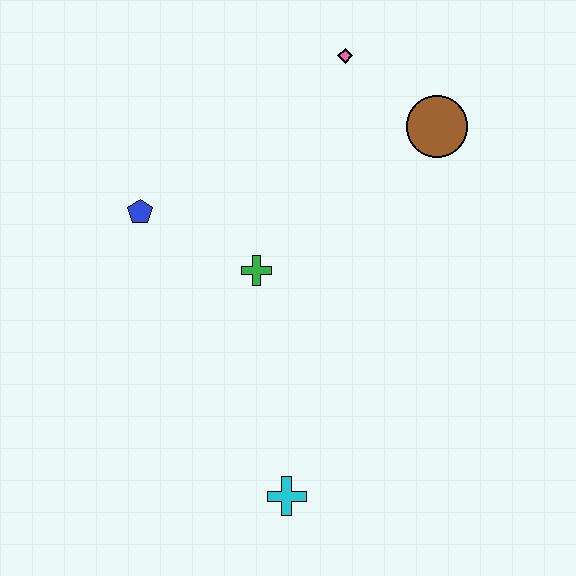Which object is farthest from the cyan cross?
The pink diamond is farthest from the cyan cross.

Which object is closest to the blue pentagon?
The green cross is closest to the blue pentagon.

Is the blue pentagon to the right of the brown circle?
No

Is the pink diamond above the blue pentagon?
Yes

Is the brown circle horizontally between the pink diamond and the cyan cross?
No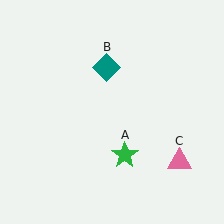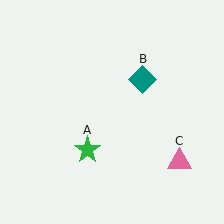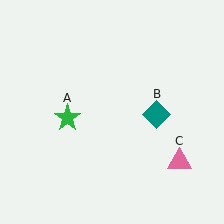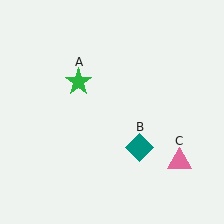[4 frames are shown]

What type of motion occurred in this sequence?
The green star (object A), teal diamond (object B) rotated clockwise around the center of the scene.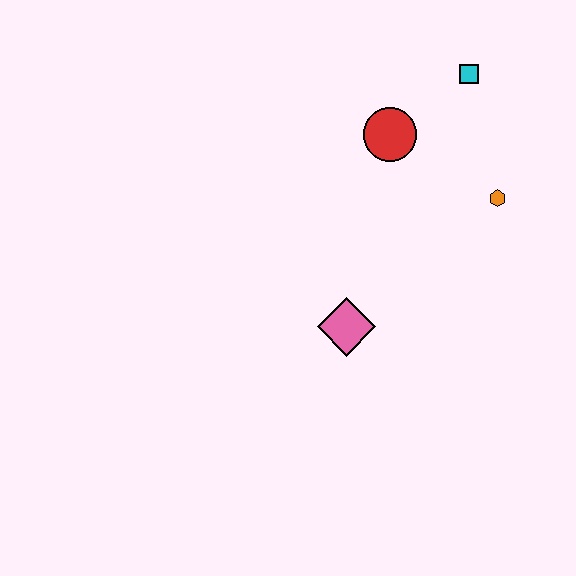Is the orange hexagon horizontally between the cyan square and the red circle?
No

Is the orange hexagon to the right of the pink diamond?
Yes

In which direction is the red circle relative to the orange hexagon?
The red circle is to the left of the orange hexagon.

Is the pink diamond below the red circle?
Yes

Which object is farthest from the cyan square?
The pink diamond is farthest from the cyan square.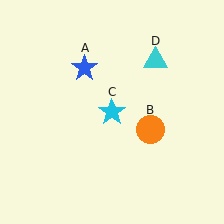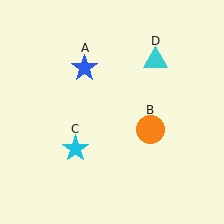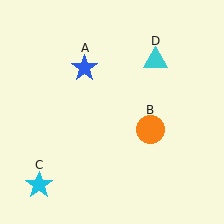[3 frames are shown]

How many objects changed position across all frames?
1 object changed position: cyan star (object C).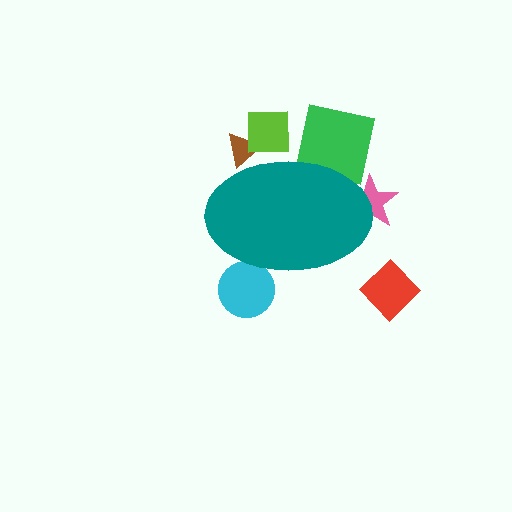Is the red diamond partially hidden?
No, the red diamond is fully visible.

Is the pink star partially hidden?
Yes, the pink star is partially hidden behind the teal ellipse.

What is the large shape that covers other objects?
A teal ellipse.